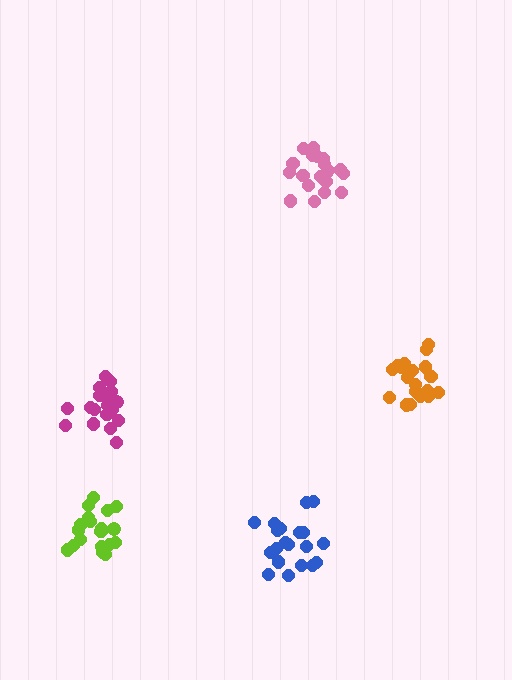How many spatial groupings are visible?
There are 5 spatial groupings.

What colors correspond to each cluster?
The clusters are colored: magenta, lime, blue, pink, orange.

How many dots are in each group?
Group 1: 19 dots, Group 2: 20 dots, Group 3: 21 dots, Group 4: 20 dots, Group 5: 19 dots (99 total).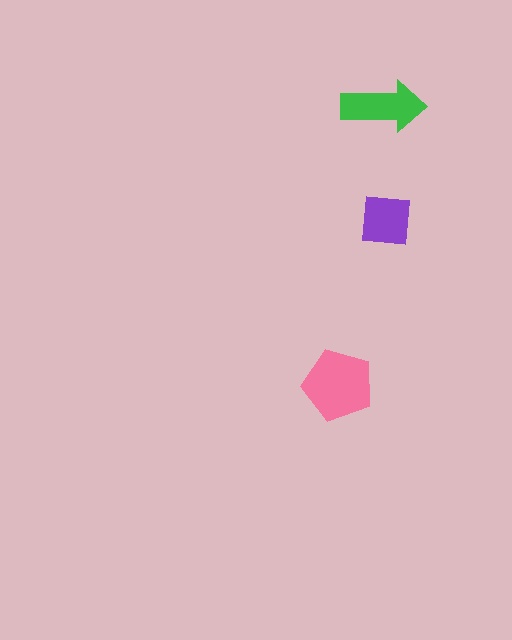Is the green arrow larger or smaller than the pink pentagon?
Smaller.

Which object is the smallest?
The purple square.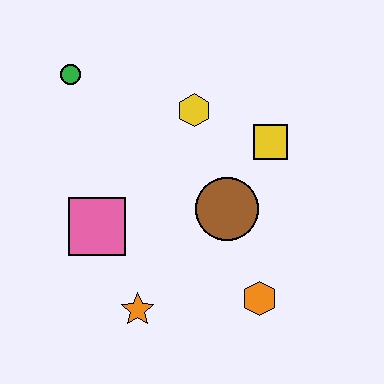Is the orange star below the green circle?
Yes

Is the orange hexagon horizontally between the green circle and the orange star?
No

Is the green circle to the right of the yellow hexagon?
No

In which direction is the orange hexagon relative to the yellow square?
The orange hexagon is below the yellow square.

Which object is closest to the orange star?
The pink square is closest to the orange star.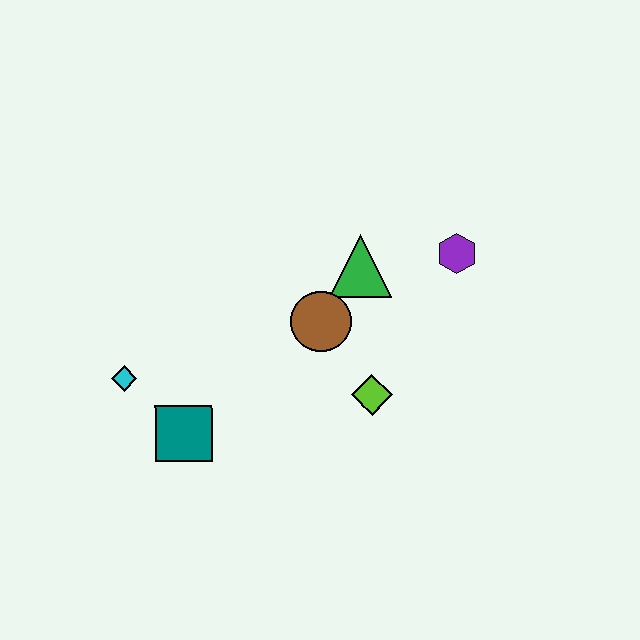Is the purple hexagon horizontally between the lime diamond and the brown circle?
No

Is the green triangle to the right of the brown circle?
Yes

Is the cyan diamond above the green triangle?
No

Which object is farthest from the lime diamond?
The cyan diamond is farthest from the lime diamond.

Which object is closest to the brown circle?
The green triangle is closest to the brown circle.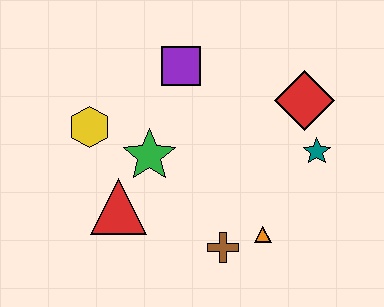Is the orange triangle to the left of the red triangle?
No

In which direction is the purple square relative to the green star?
The purple square is above the green star.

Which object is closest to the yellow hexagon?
The green star is closest to the yellow hexagon.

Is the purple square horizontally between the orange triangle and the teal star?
No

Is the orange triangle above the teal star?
No